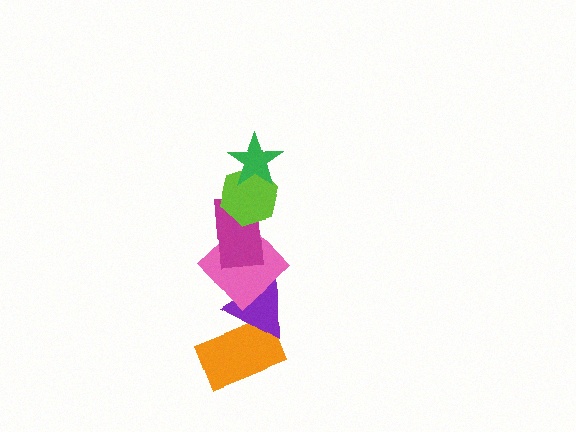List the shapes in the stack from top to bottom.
From top to bottom: the green star, the lime hexagon, the magenta rectangle, the pink diamond, the purple triangle, the orange rectangle.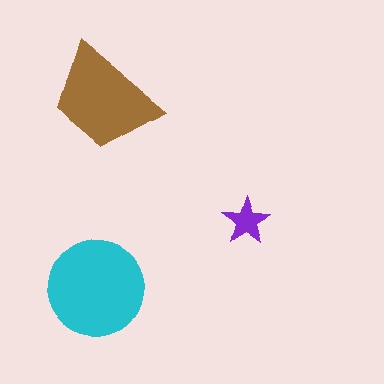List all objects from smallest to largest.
The purple star, the brown trapezoid, the cyan circle.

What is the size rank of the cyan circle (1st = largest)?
1st.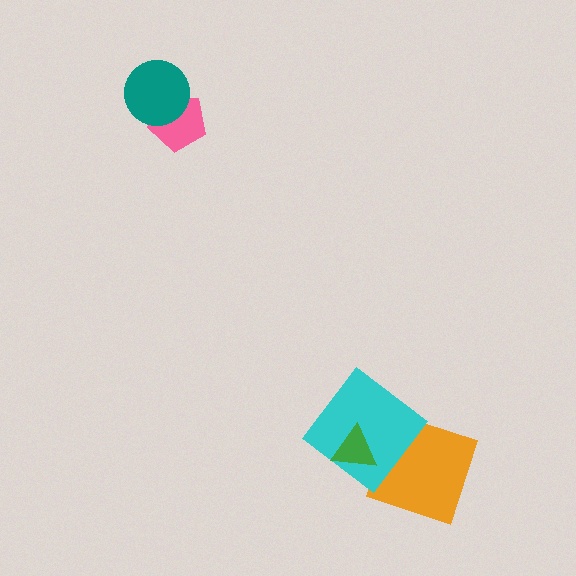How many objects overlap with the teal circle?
1 object overlaps with the teal circle.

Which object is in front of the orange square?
The cyan diamond is in front of the orange square.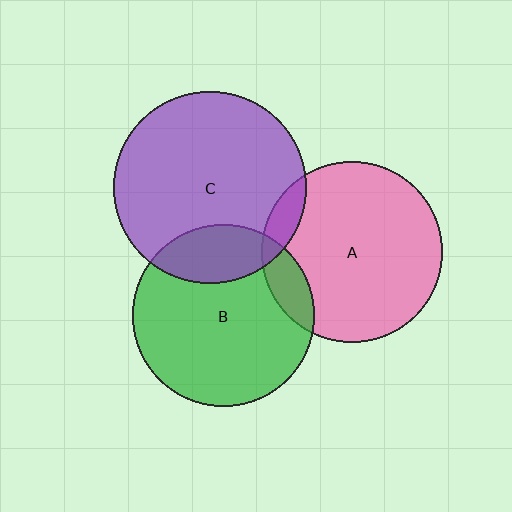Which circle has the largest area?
Circle C (purple).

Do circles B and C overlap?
Yes.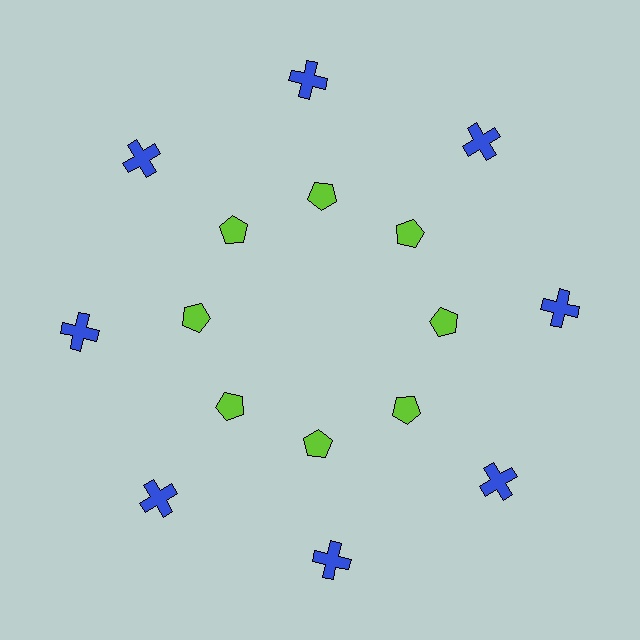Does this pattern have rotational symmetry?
Yes, this pattern has 8-fold rotational symmetry. It looks the same after rotating 45 degrees around the center.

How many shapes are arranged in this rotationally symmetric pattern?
There are 16 shapes, arranged in 8 groups of 2.